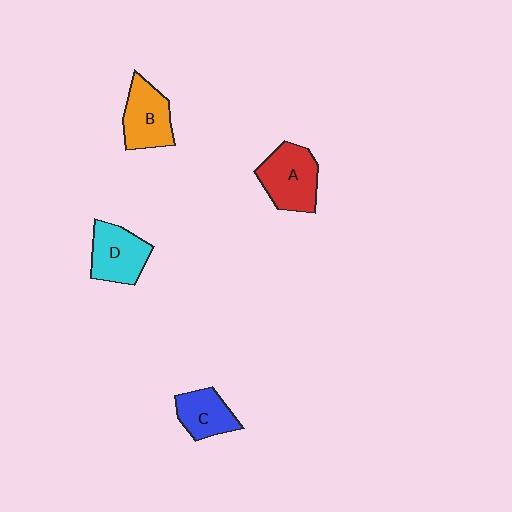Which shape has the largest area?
Shape A (red).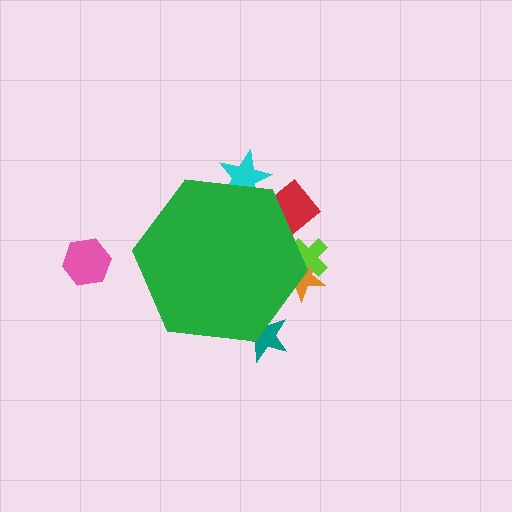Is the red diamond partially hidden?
Yes, the red diamond is partially hidden behind the green hexagon.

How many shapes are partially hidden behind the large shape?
5 shapes are partially hidden.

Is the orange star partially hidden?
Yes, the orange star is partially hidden behind the green hexagon.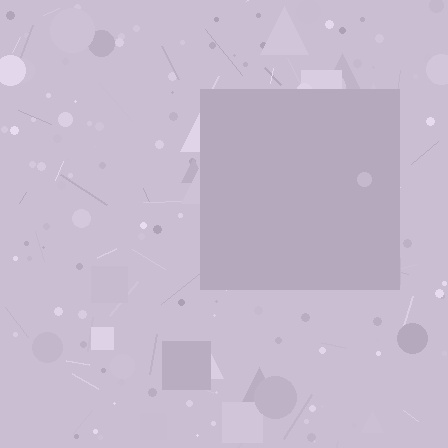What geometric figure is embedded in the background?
A square is embedded in the background.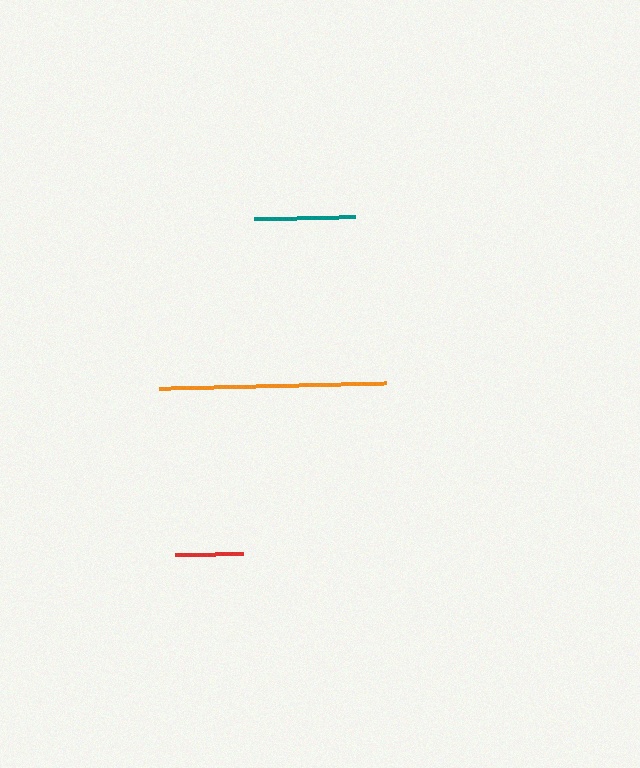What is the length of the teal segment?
The teal segment is approximately 101 pixels long.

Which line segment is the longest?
The orange line is the longest at approximately 228 pixels.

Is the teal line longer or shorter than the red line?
The teal line is longer than the red line.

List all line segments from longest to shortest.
From longest to shortest: orange, teal, red.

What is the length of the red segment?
The red segment is approximately 68 pixels long.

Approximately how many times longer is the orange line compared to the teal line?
The orange line is approximately 2.3 times the length of the teal line.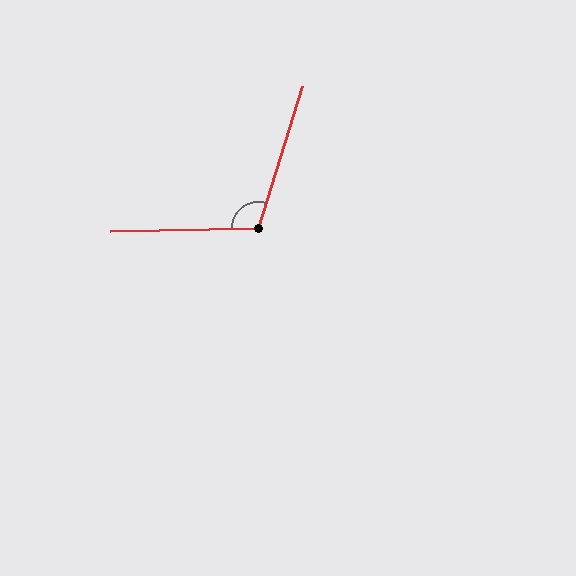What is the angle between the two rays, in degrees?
Approximately 109 degrees.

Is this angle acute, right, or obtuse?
It is obtuse.